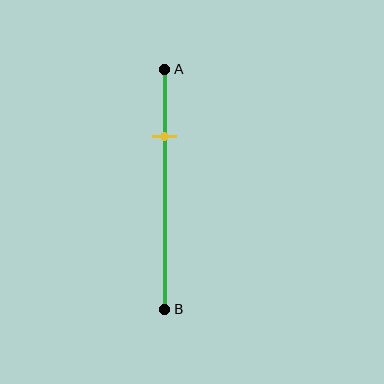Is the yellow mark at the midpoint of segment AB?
No, the mark is at about 30% from A, not at the 50% midpoint.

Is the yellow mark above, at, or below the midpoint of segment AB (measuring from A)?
The yellow mark is above the midpoint of segment AB.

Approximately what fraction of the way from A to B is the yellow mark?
The yellow mark is approximately 30% of the way from A to B.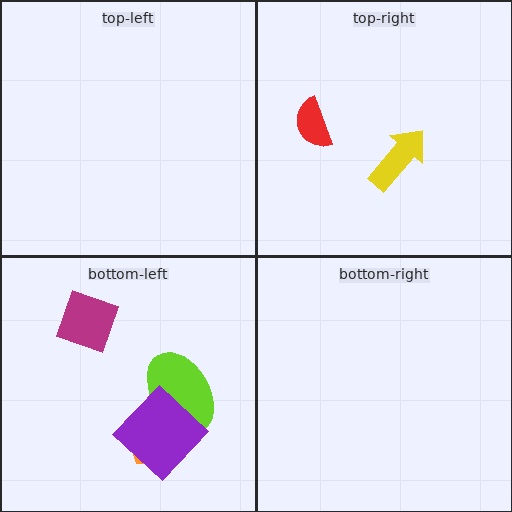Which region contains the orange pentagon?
The bottom-left region.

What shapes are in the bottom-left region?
The magenta diamond, the orange pentagon, the lime ellipse, the purple diamond.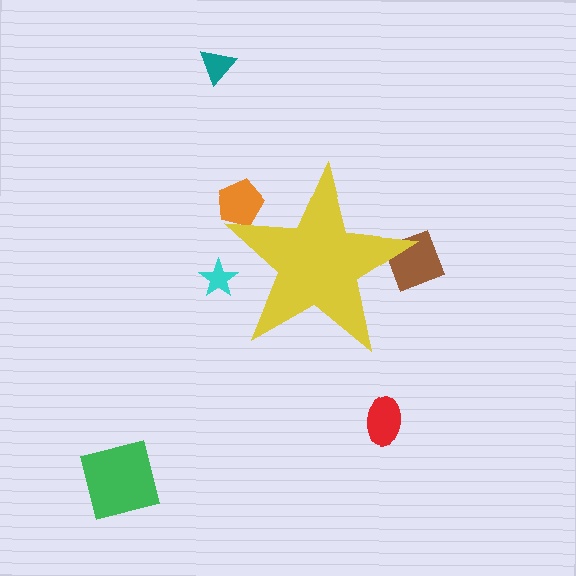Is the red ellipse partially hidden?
No, the red ellipse is fully visible.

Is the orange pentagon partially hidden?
Yes, the orange pentagon is partially hidden behind the yellow star.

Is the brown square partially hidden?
Yes, the brown square is partially hidden behind the yellow star.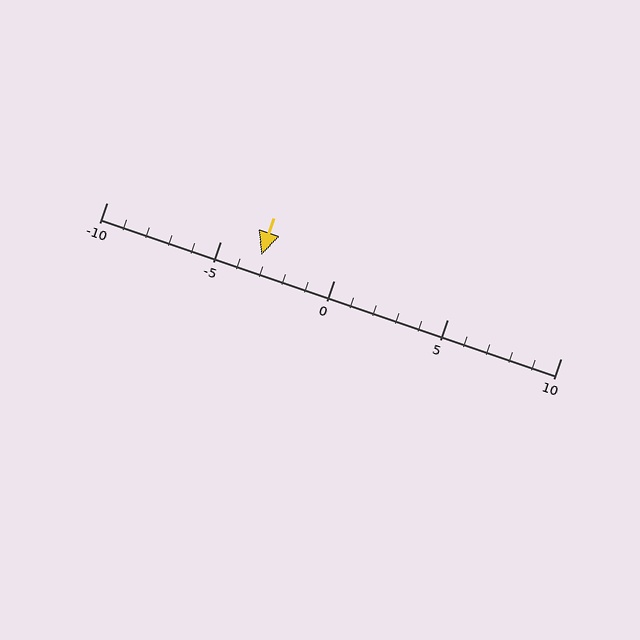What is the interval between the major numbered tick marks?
The major tick marks are spaced 5 units apart.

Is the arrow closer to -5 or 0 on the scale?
The arrow is closer to -5.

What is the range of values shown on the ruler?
The ruler shows values from -10 to 10.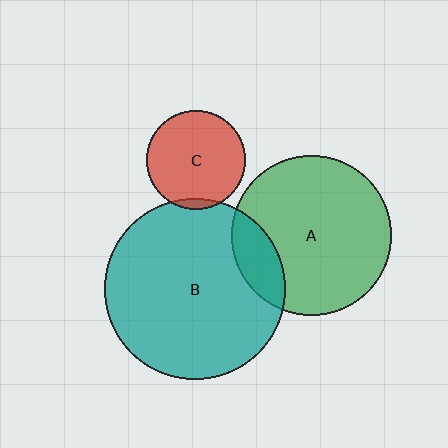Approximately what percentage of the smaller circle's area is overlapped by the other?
Approximately 15%.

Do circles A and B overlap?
Yes.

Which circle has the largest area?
Circle B (teal).